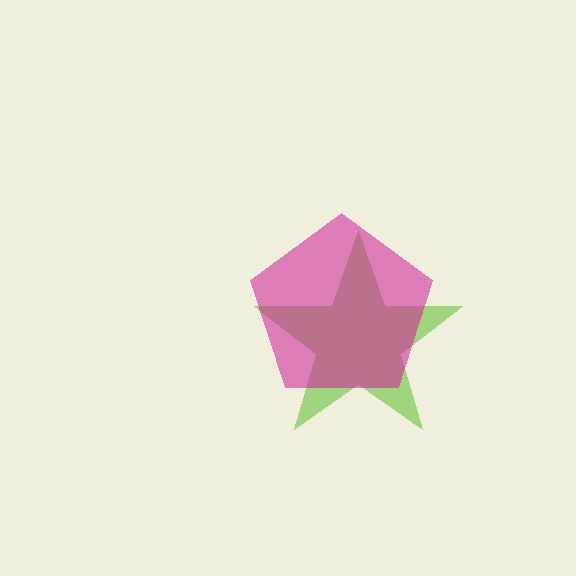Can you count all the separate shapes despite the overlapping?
Yes, there are 2 separate shapes.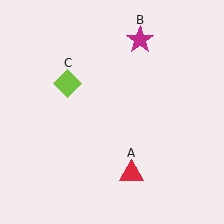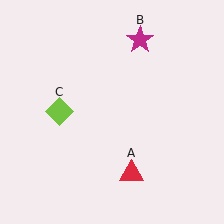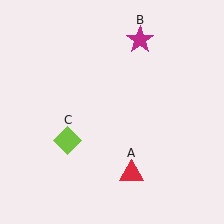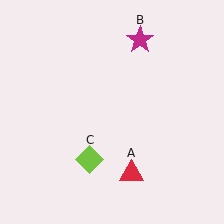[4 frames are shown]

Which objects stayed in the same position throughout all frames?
Red triangle (object A) and magenta star (object B) remained stationary.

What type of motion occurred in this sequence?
The lime diamond (object C) rotated counterclockwise around the center of the scene.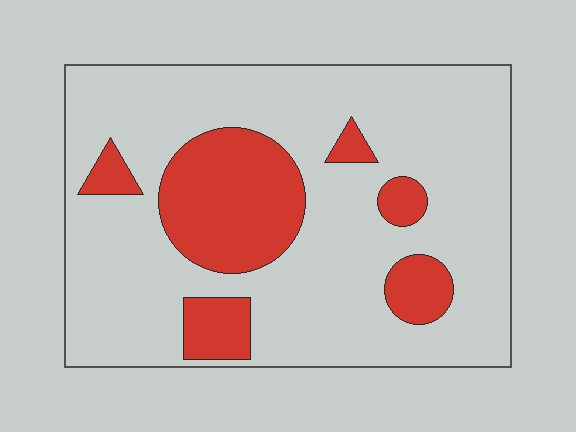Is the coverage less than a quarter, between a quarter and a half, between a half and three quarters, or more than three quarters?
Less than a quarter.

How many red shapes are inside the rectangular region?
6.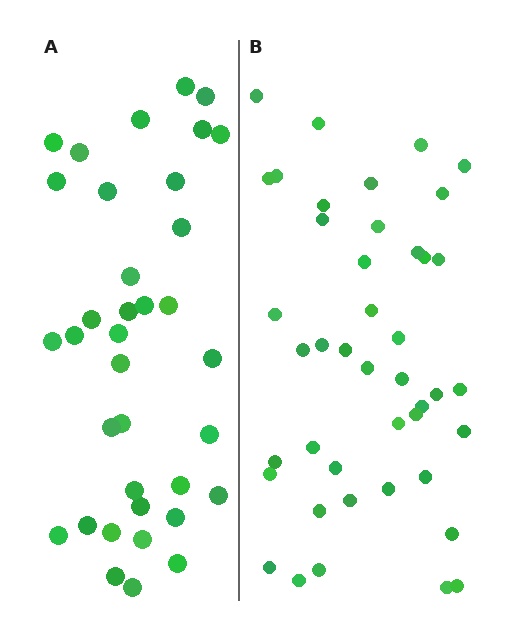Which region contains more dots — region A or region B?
Region B (the right region) has more dots.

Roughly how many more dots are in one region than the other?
Region B has roughly 8 or so more dots than region A.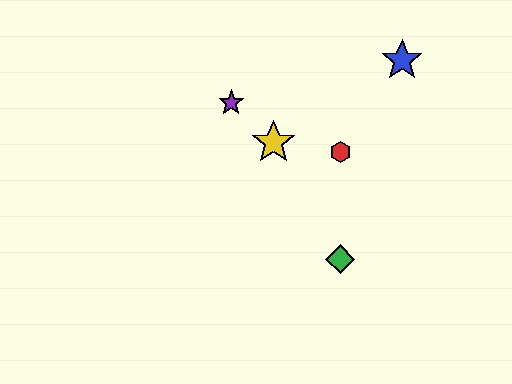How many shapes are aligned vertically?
2 shapes (the red hexagon, the green diamond) are aligned vertically.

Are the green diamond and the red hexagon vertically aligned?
Yes, both are at x≈340.